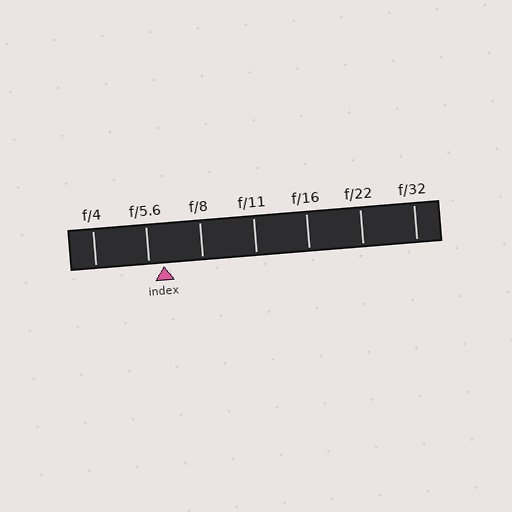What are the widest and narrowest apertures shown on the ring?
The widest aperture shown is f/4 and the narrowest is f/32.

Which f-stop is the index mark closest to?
The index mark is closest to f/5.6.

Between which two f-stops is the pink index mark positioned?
The index mark is between f/5.6 and f/8.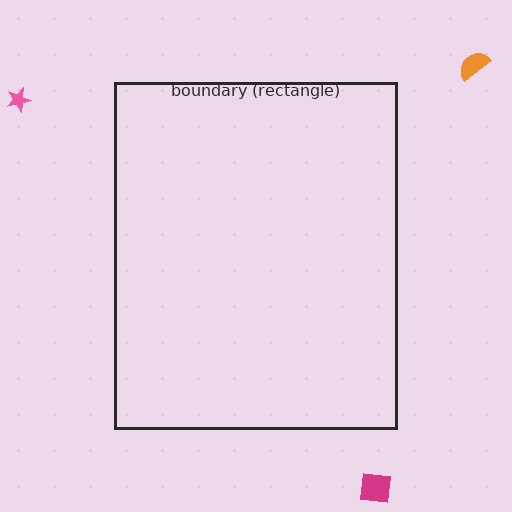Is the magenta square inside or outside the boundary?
Outside.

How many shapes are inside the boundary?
0 inside, 3 outside.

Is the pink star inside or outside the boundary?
Outside.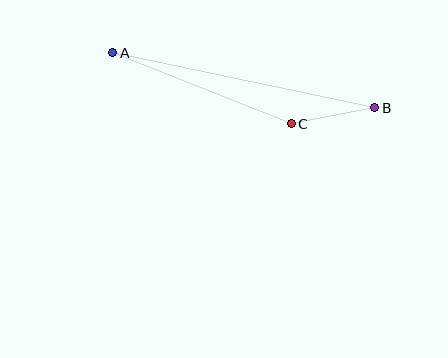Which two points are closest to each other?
Points B and C are closest to each other.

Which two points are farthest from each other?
Points A and B are farthest from each other.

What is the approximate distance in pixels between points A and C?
The distance between A and C is approximately 192 pixels.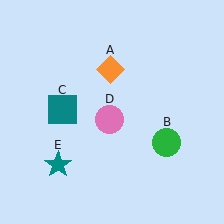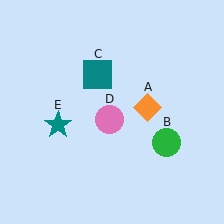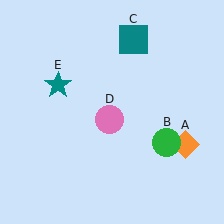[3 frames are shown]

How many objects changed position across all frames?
3 objects changed position: orange diamond (object A), teal square (object C), teal star (object E).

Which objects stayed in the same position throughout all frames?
Green circle (object B) and pink circle (object D) remained stationary.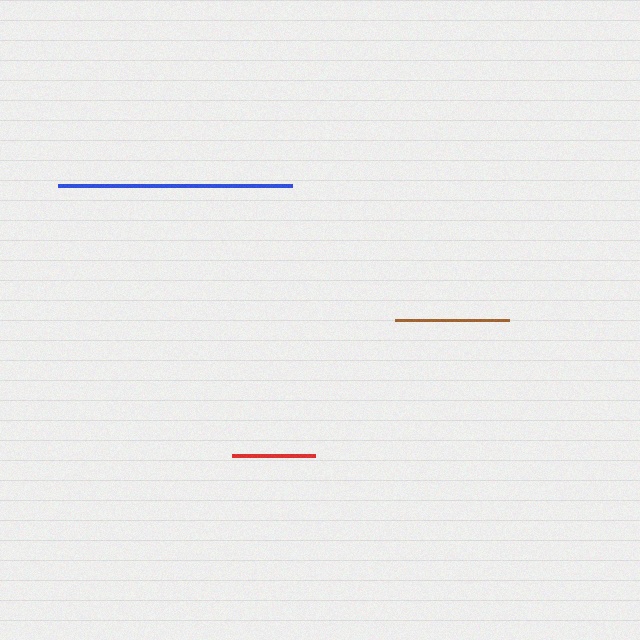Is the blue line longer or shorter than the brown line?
The blue line is longer than the brown line.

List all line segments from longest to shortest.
From longest to shortest: blue, brown, red.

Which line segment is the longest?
The blue line is the longest at approximately 234 pixels.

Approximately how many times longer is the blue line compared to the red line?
The blue line is approximately 2.8 times the length of the red line.